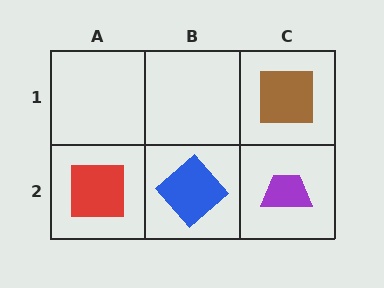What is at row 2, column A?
A red square.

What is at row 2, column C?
A purple trapezoid.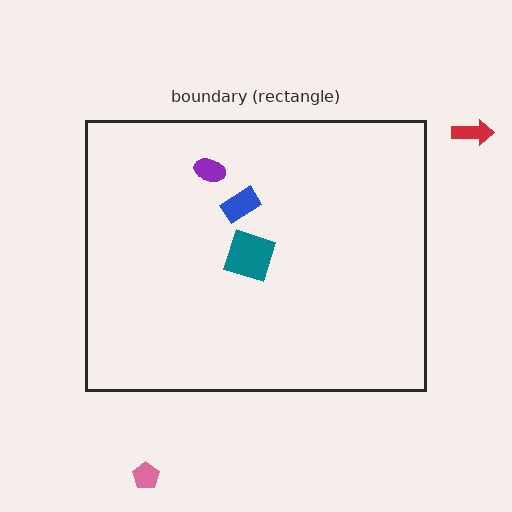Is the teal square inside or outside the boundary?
Inside.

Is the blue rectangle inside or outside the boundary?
Inside.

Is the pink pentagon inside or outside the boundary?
Outside.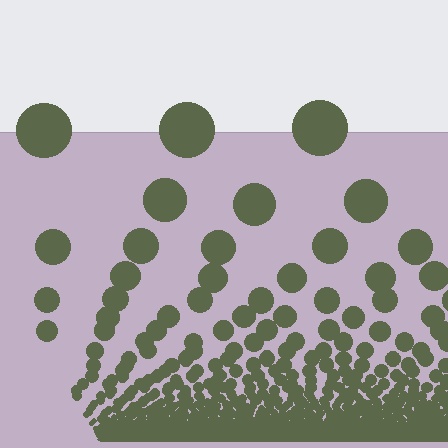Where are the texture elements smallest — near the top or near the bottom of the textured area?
Near the bottom.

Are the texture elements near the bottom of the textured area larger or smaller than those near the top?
Smaller. The gradient is inverted — elements near the bottom are smaller and denser.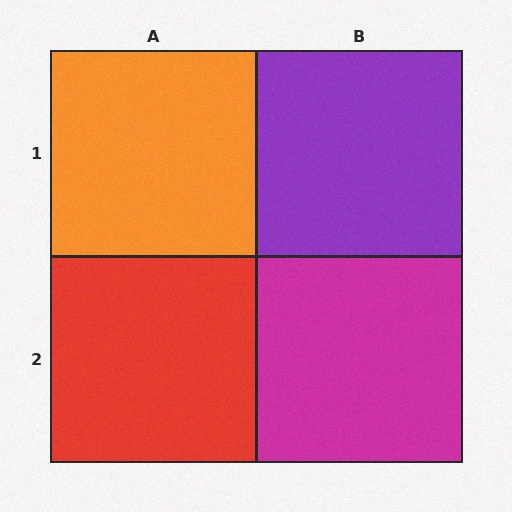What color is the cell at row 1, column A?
Orange.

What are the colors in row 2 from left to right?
Red, magenta.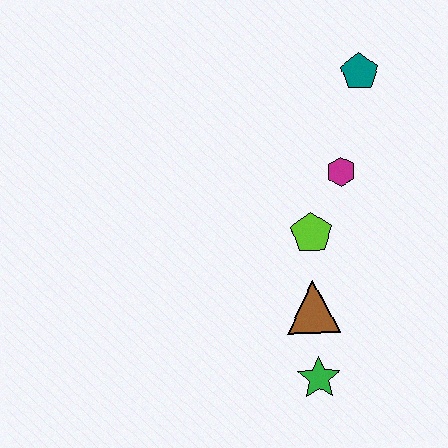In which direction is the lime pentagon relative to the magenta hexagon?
The lime pentagon is below the magenta hexagon.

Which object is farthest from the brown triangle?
The teal pentagon is farthest from the brown triangle.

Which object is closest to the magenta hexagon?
The lime pentagon is closest to the magenta hexagon.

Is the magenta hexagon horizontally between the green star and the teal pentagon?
Yes